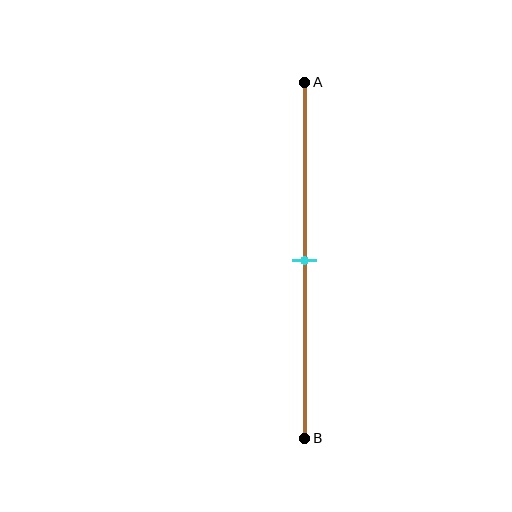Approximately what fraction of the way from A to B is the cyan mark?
The cyan mark is approximately 50% of the way from A to B.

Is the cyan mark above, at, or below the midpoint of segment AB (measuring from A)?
The cyan mark is approximately at the midpoint of segment AB.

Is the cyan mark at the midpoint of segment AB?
Yes, the mark is approximately at the midpoint.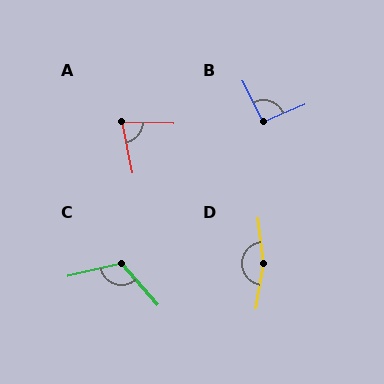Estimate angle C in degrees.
Approximately 119 degrees.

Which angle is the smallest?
A, at approximately 76 degrees.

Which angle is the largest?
D, at approximately 164 degrees.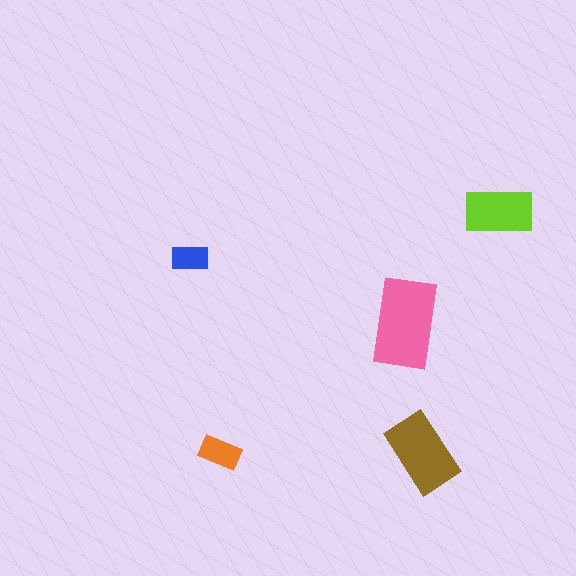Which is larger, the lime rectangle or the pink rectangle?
The pink one.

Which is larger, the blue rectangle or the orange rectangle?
The orange one.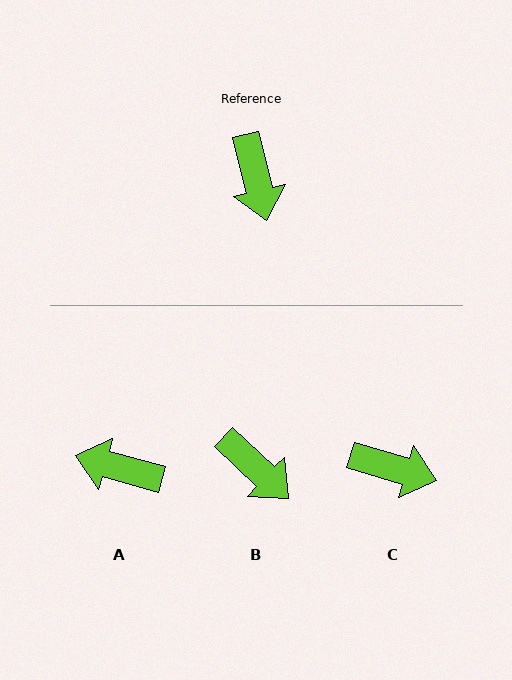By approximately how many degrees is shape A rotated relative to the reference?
Approximately 119 degrees clockwise.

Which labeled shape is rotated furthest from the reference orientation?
A, about 119 degrees away.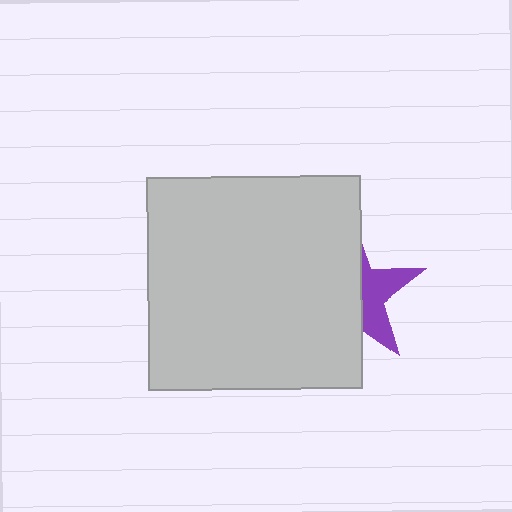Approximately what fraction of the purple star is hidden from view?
Roughly 62% of the purple star is hidden behind the light gray square.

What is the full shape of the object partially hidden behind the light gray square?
The partially hidden object is a purple star.